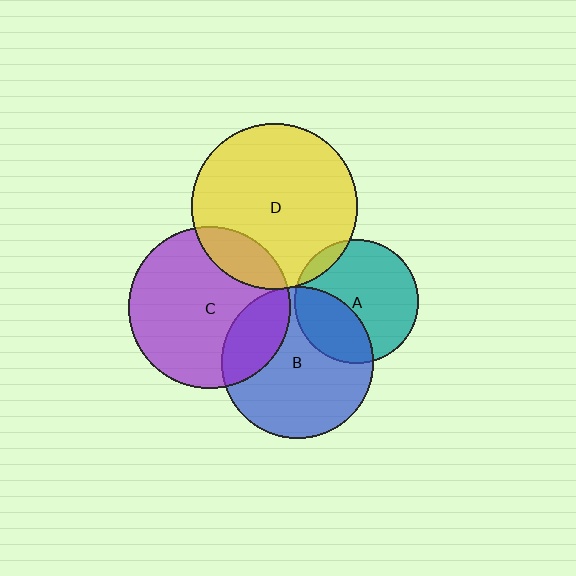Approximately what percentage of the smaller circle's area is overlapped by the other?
Approximately 10%.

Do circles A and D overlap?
Yes.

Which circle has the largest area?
Circle D (yellow).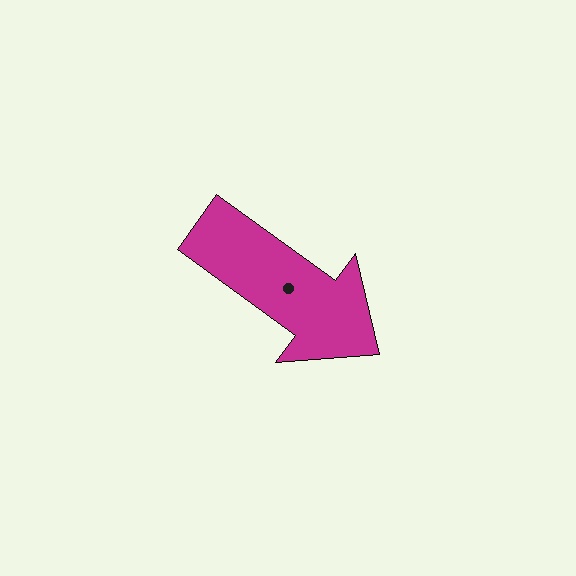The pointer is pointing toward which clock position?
Roughly 4 o'clock.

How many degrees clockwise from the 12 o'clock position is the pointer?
Approximately 126 degrees.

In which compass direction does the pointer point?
Southeast.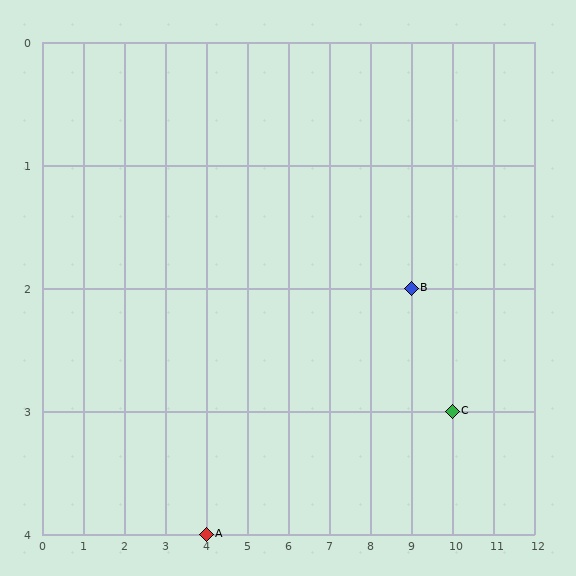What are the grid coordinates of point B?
Point B is at grid coordinates (9, 2).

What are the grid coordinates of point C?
Point C is at grid coordinates (10, 3).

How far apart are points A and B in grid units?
Points A and B are 5 columns and 2 rows apart (about 5.4 grid units diagonally).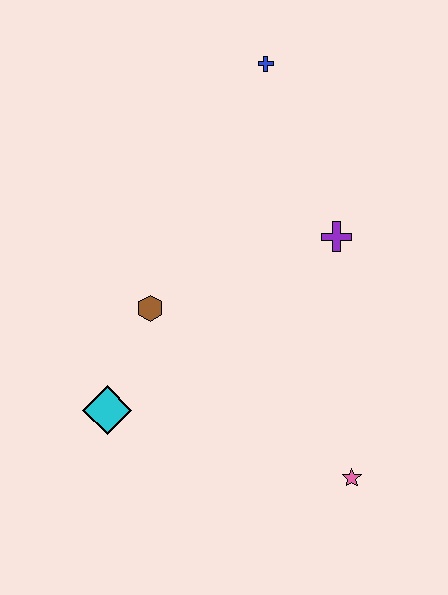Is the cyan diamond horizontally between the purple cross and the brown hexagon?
No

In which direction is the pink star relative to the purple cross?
The pink star is below the purple cross.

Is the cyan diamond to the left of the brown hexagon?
Yes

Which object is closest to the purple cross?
The blue cross is closest to the purple cross.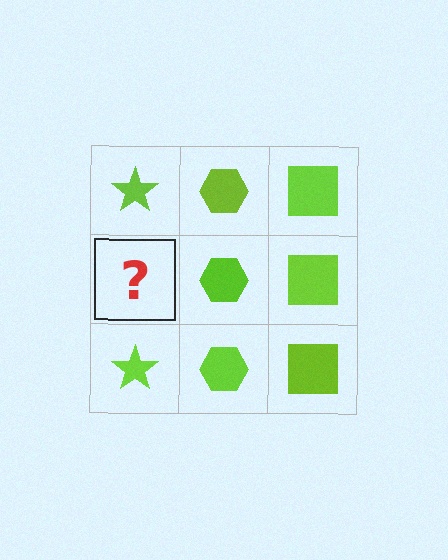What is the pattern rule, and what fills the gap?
The rule is that each column has a consistent shape. The gap should be filled with a lime star.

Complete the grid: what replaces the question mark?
The question mark should be replaced with a lime star.